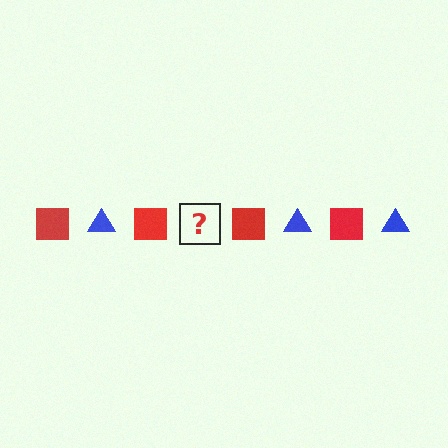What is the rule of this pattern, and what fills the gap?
The rule is that the pattern alternates between red square and blue triangle. The gap should be filled with a blue triangle.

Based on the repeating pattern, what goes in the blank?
The blank should be a blue triangle.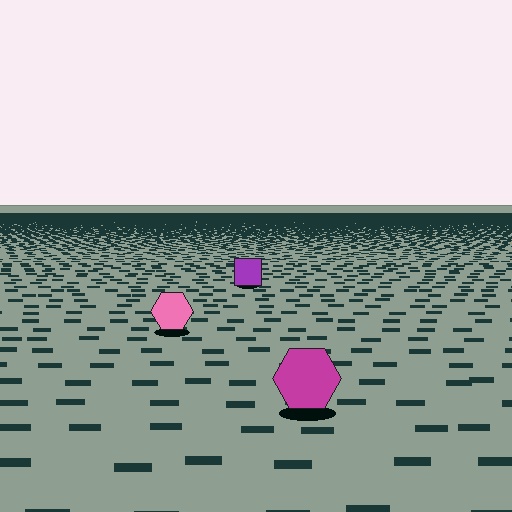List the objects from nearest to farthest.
From nearest to farthest: the magenta hexagon, the pink hexagon, the purple square.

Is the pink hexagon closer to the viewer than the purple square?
Yes. The pink hexagon is closer — you can tell from the texture gradient: the ground texture is coarser near it.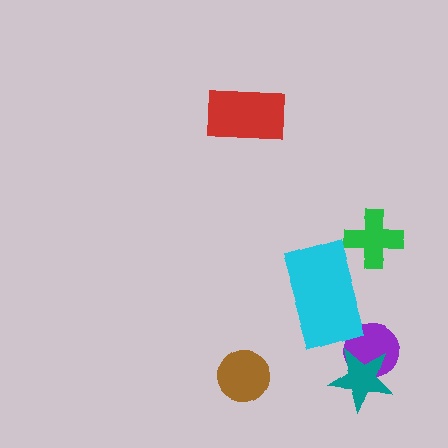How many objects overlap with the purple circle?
1 object overlaps with the purple circle.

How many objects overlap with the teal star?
1 object overlaps with the teal star.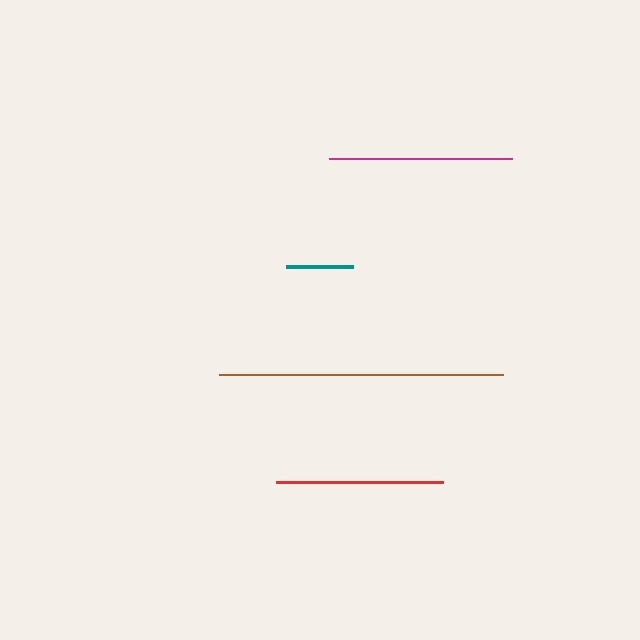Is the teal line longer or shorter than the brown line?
The brown line is longer than the teal line.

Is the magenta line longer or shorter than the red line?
The magenta line is longer than the red line.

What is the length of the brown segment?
The brown segment is approximately 284 pixels long.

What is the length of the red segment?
The red segment is approximately 167 pixels long.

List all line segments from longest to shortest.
From longest to shortest: brown, magenta, red, teal.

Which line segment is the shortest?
The teal line is the shortest at approximately 67 pixels.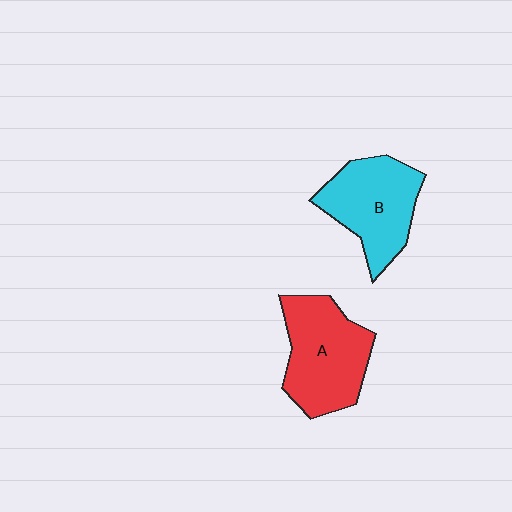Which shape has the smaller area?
Shape B (cyan).